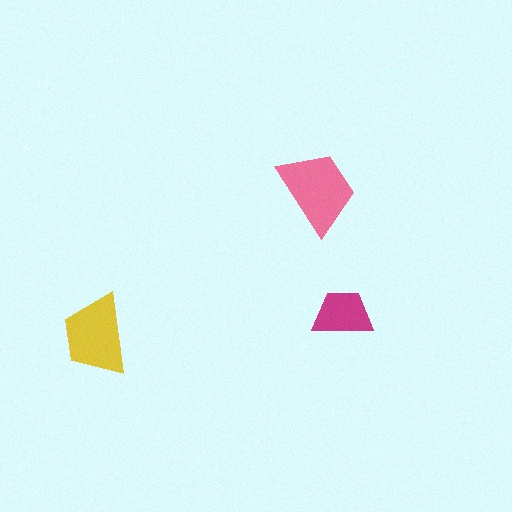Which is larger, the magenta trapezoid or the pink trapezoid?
The pink one.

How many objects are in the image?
There are 3 objects in the image.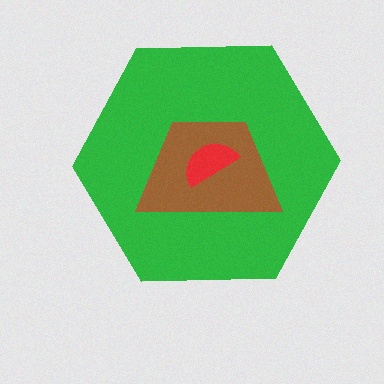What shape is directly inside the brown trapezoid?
The red semicircle.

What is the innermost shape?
The red semicircle.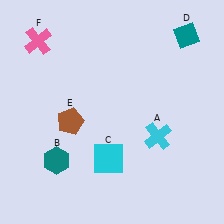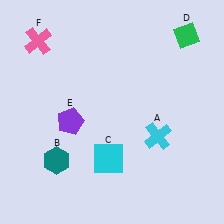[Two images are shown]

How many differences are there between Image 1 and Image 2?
There are 2 differences between the two images.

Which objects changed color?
D changed from teal to green. E changed from brown to purple.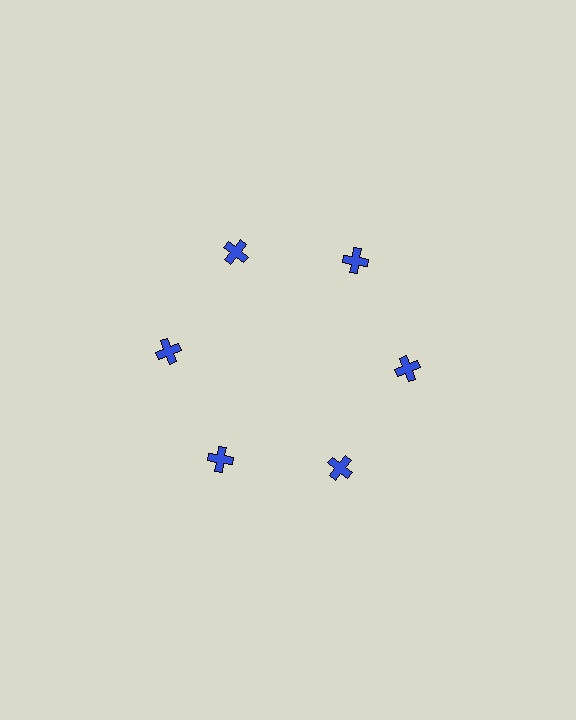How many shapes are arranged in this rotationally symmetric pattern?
There are 6 shapes, arranged in 6 groups of 1.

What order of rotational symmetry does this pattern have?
This pattern has 6-fold rotational symmetry.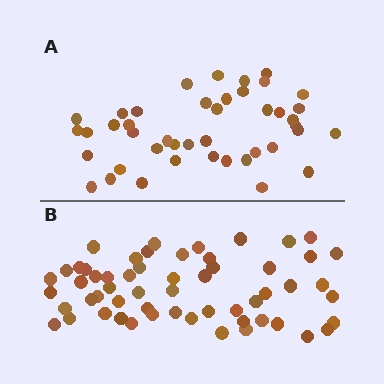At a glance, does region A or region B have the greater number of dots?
Region B (the bottom region) has more dots.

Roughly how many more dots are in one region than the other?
Region B has approximately 15 more dots than region A.